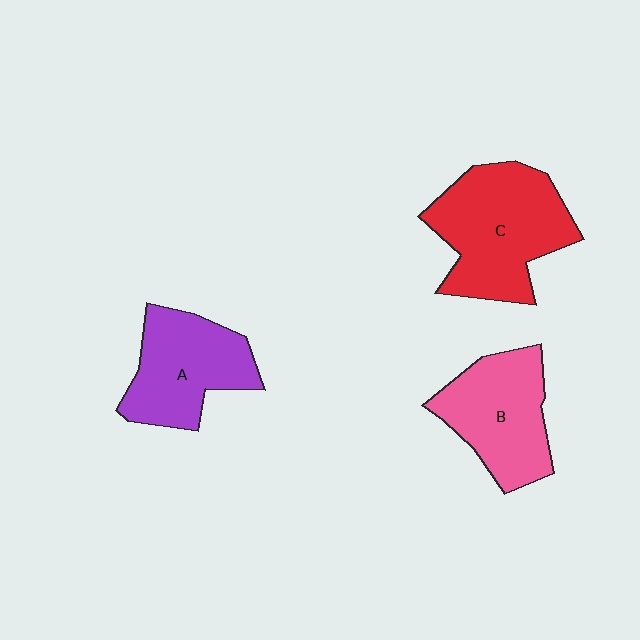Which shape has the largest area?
Shape C (red).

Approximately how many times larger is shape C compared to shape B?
Approximately 1.3 times.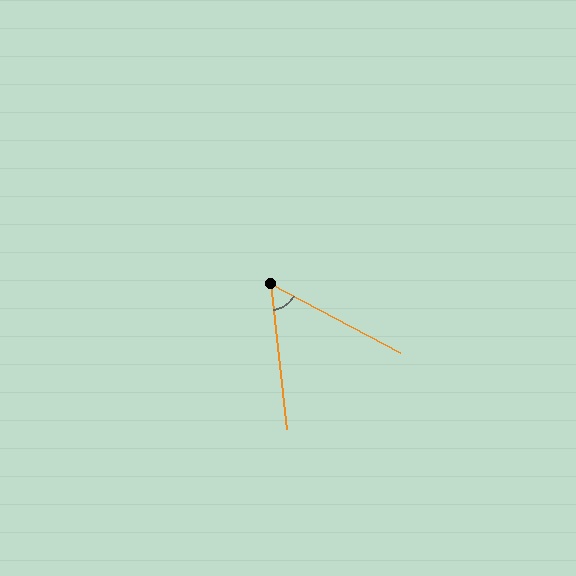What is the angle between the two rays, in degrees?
Approximately 56 degrees.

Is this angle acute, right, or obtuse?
It is acute.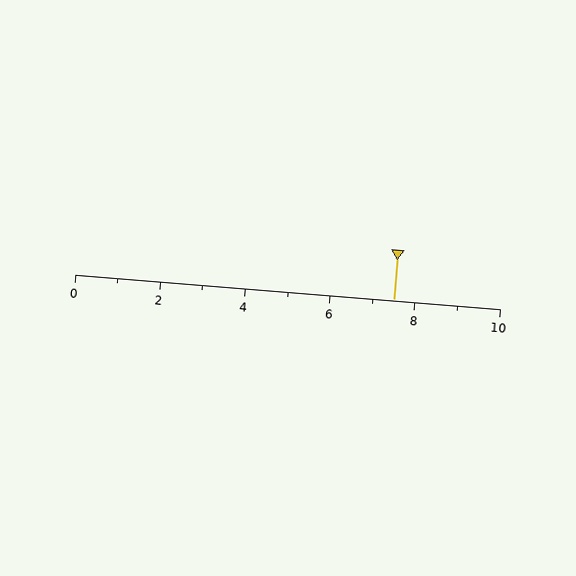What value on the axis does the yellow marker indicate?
The marker indicates approximately 7.5.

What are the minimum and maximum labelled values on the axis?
The axis runs from 0 to 10.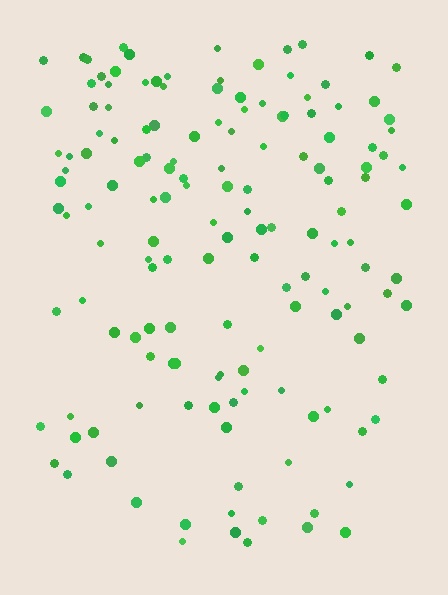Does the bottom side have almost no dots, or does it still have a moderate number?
Still a moderate number, just noticeably fewer than the top.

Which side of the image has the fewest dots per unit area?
The bottom.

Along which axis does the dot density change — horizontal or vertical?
Vertical.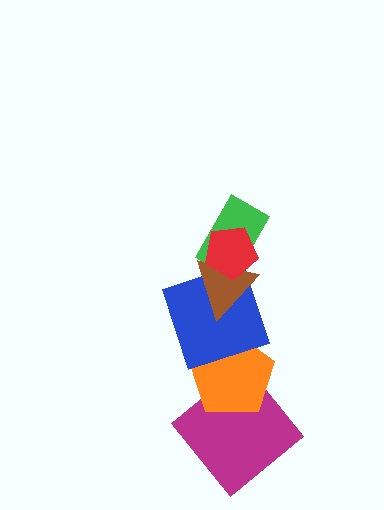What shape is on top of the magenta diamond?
The orange pentagon is on top of the magenta diamond.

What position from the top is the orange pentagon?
The orange pentagon is 5th from the top.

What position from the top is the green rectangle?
The green rectangle is 2nd from the top.